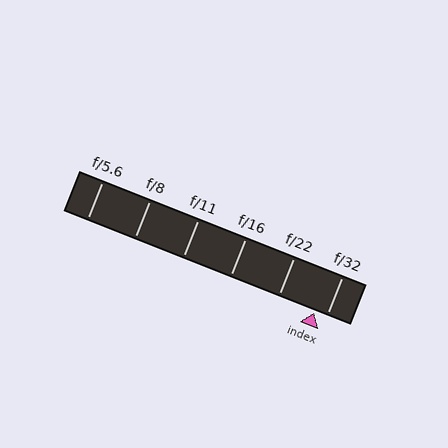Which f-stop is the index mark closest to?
The index mark is closest to f/32.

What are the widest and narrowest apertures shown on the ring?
The widest aperture shown is f/5.6 and the narrowest is f/32.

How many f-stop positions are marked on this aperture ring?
There are 6 f-stop positions marked.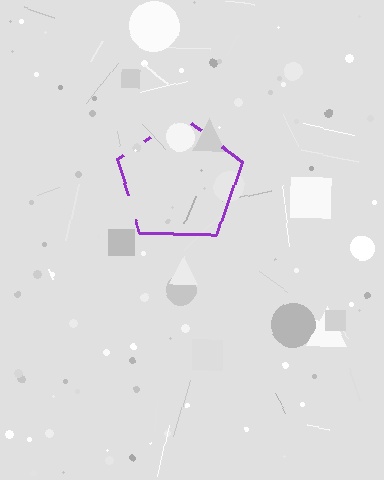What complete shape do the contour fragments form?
The contour fragments form a pentagon.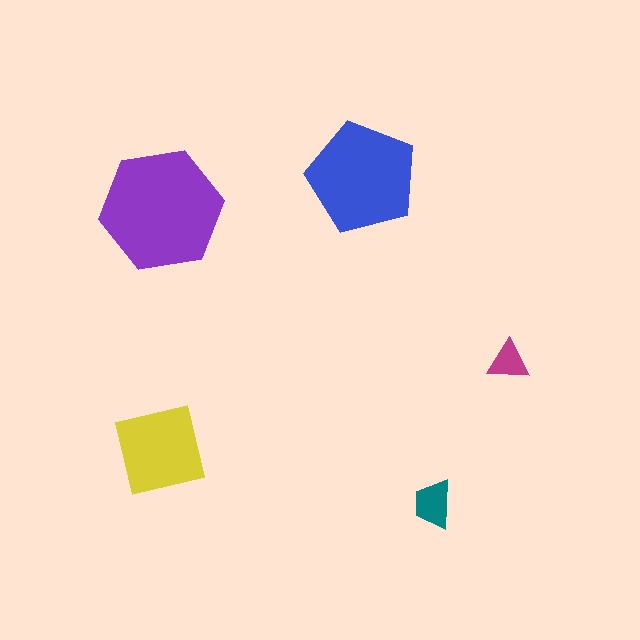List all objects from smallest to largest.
The magenta triangle, the teal trapezoid, the yellow square, the blue pentagon, the purple hexagon.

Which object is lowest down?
The teal trapezoid is bottommost.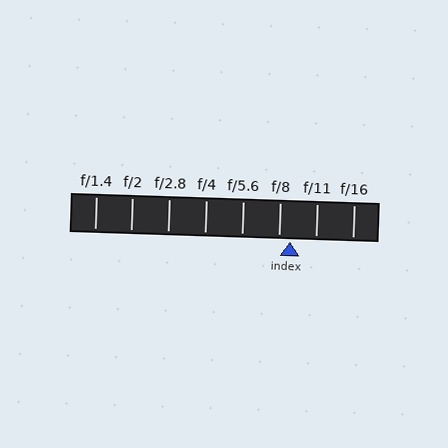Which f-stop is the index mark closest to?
The index mark is closest to f/8.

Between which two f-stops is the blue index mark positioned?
The index mark is between f/8 and f/11.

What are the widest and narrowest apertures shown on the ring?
The widest aperture shown is f/1.4 and the narrowest is f/16.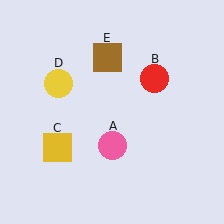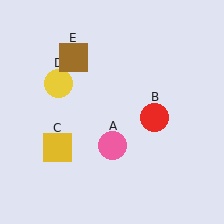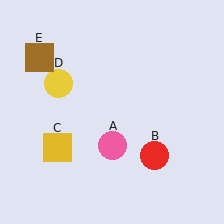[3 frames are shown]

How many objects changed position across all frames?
2 objects changed position: red circle (object B), brown square (object E).